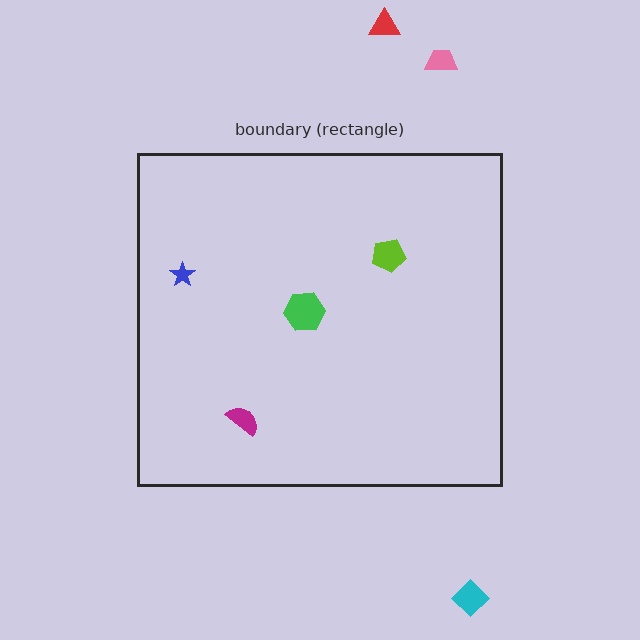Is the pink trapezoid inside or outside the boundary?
Outside.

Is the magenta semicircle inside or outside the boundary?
Inside.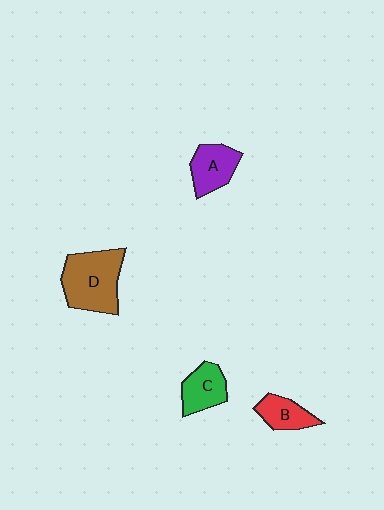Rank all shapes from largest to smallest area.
From largest to smallest: D (brown), A (purple), C (green), B (red).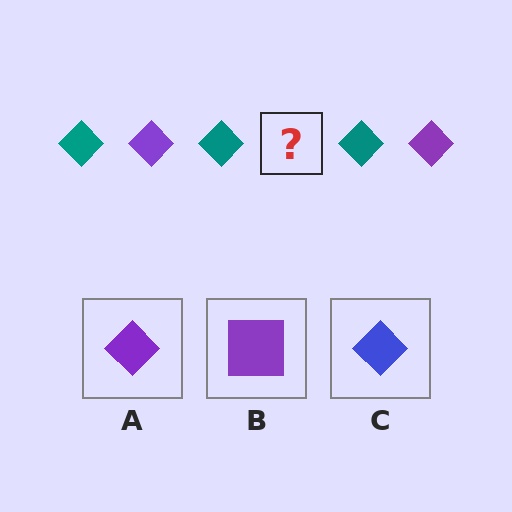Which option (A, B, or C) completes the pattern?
A.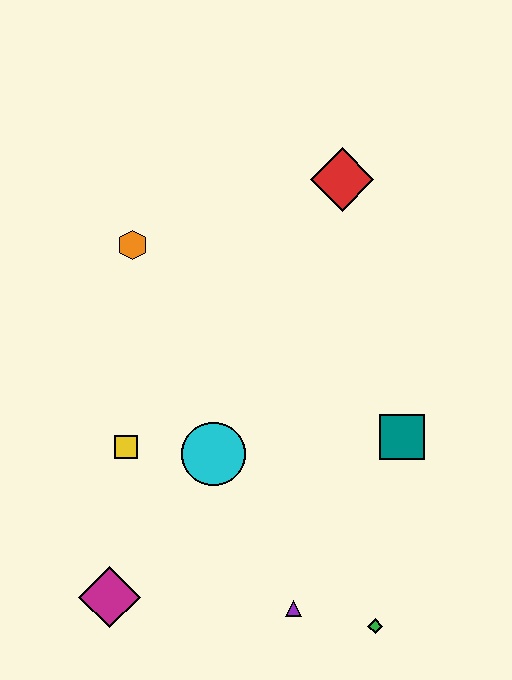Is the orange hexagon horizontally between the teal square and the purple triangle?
No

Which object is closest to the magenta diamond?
The yellow square is closest to the magenta diamond.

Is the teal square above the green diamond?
Yes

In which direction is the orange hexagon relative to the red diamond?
The orange hexagon is to the left of the red diamond.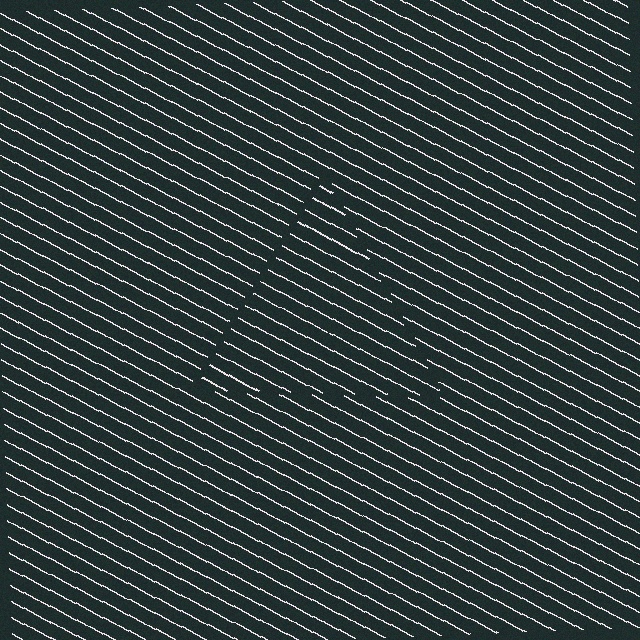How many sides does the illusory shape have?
3 sides — the line-ends trace a triangle.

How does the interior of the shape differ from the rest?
The interior of the shape contains the same grating, shifted by half a period — the contour is defined by the phase discontinuity where line-ends from the inner and outer gratings abut.